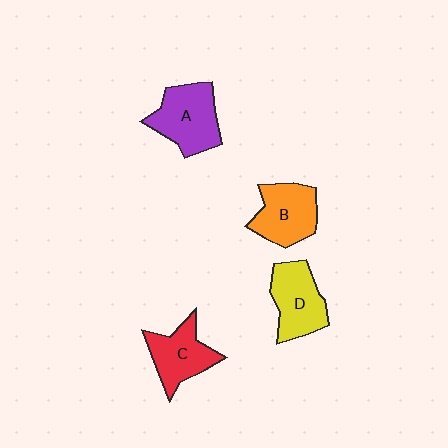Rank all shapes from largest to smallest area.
From largest to smallest: A (purple), D (yellow), B (orange), C (red).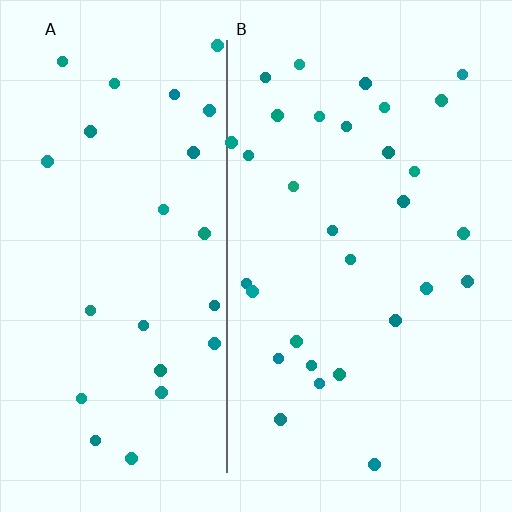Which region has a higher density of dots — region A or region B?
B (the right).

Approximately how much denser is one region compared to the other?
Approximately 1.2× — region B over region A.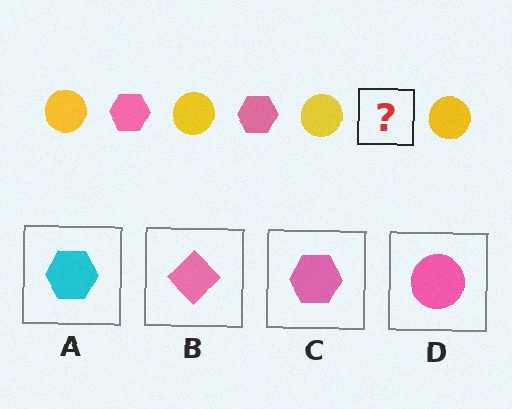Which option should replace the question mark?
Option C.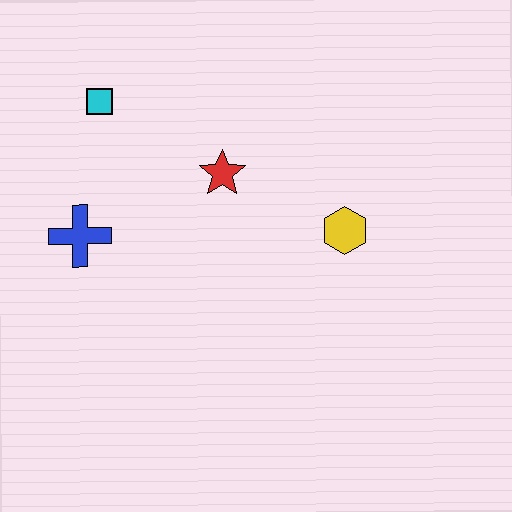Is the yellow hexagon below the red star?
Yes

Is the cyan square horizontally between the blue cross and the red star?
Yes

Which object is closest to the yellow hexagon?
The red star is closest to the yellow hexagon.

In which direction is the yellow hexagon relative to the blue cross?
The yellow hexagon is to the right of the blue cross.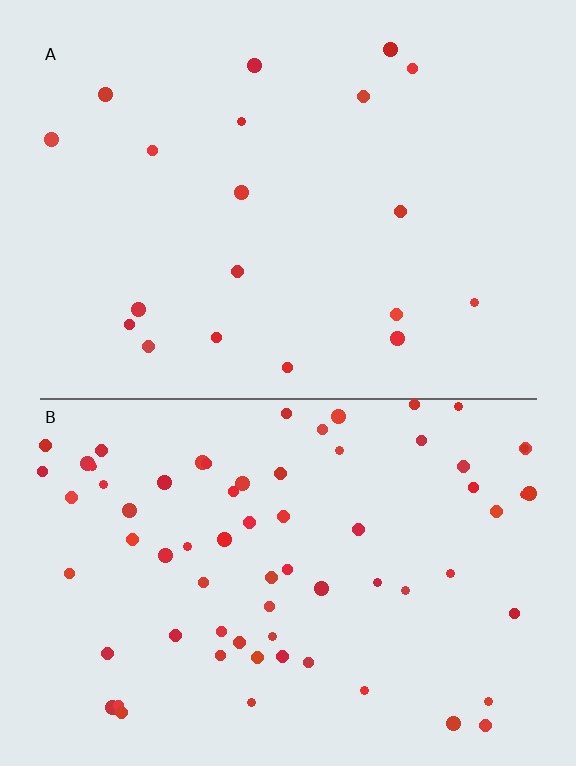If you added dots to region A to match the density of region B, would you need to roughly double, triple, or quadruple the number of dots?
Approximately quadruple.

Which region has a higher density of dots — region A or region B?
B (the bottom).